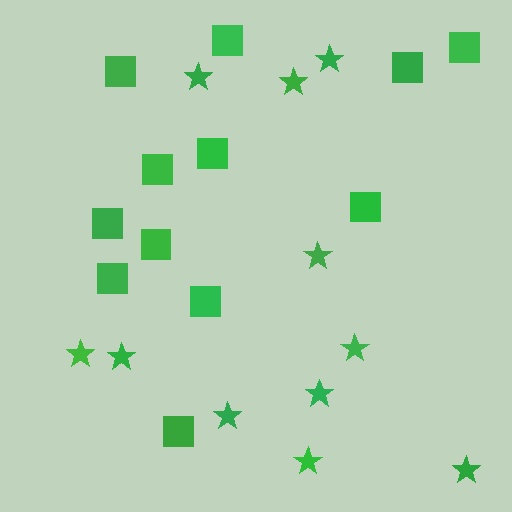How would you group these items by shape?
There are 2 groups: one group of squares (12) and one group of stars (11).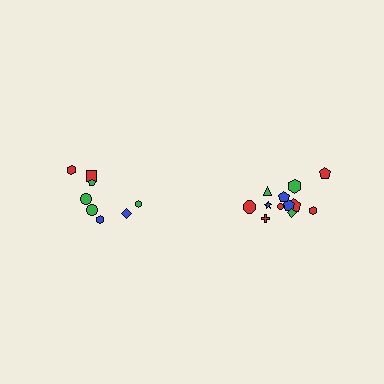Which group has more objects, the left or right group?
The right group.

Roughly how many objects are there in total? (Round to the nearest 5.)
Roughly 20 objects in total.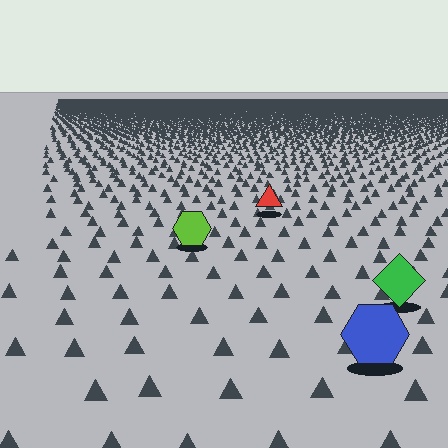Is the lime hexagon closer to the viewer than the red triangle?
Yes. The lime hexagon is closer — you can tell from the texture gradient: the ground texture is coarser near it.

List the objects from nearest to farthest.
From nearest to farthest: the blue hexagon, the green diamond, the lime hexagon, the red triangle.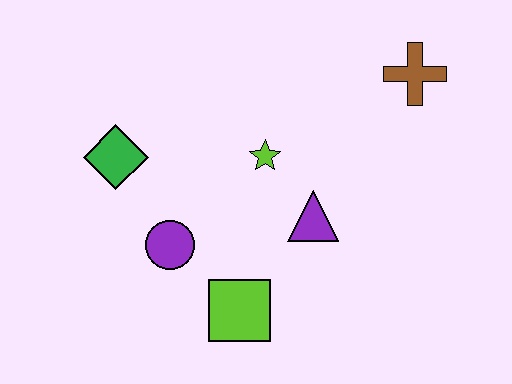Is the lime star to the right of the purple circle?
Yes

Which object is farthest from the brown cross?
The green diamond is farthest from the brown cross.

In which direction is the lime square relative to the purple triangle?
The lime square is below the purple triangle.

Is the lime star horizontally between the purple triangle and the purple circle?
Yes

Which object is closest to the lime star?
The purple triangle is closest to the lime star.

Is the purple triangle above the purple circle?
Yes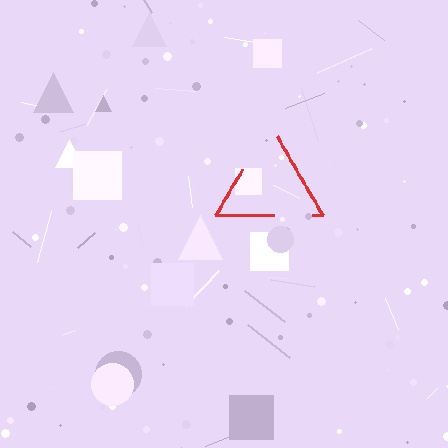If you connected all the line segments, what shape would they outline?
They would outline a triangle.